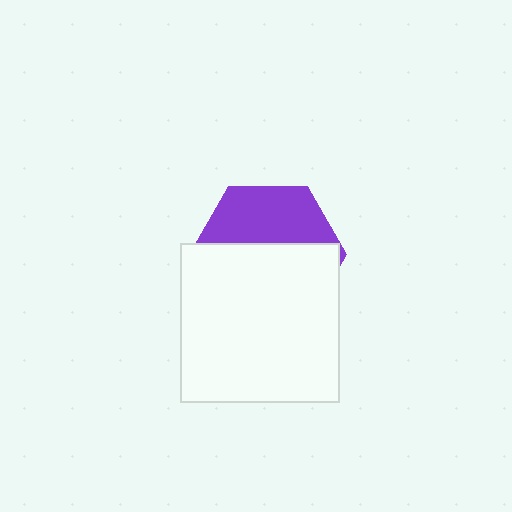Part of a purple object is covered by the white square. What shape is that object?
It is a hexagon.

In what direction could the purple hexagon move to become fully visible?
The purple hexagon could move up. That would shift it out from behind the white square entirely.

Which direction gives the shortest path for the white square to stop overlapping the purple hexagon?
Moving down gives the shortest separation.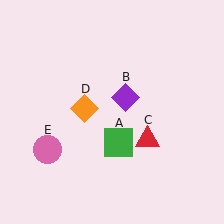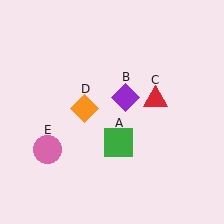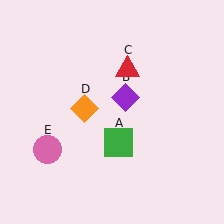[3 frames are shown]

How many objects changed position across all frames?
1 object changed position: red triangle (object C).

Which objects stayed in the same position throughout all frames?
Green square (object A) and purple diamond (object B) and orange diamond (object D) and pink circle (object E) remained stationary.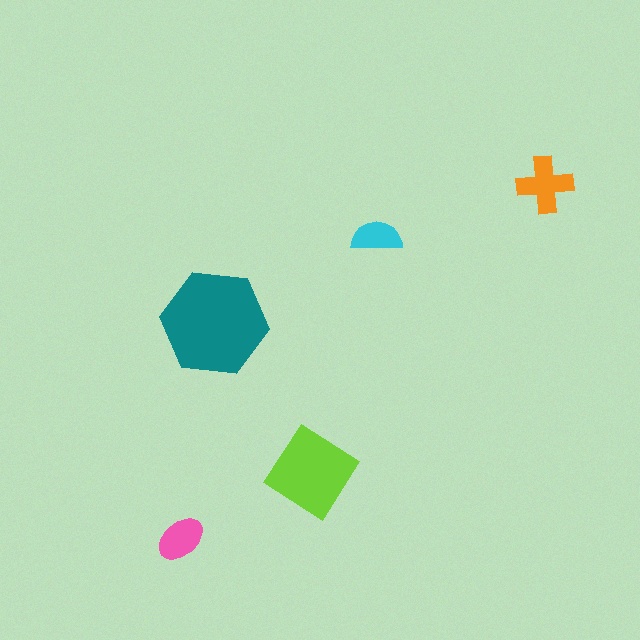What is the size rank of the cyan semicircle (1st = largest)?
5th.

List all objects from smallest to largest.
The cyan semicircle, the pink ellipse, the orange cross, the lime diamond, the teal hexagon.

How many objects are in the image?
There are 5 objects in the image.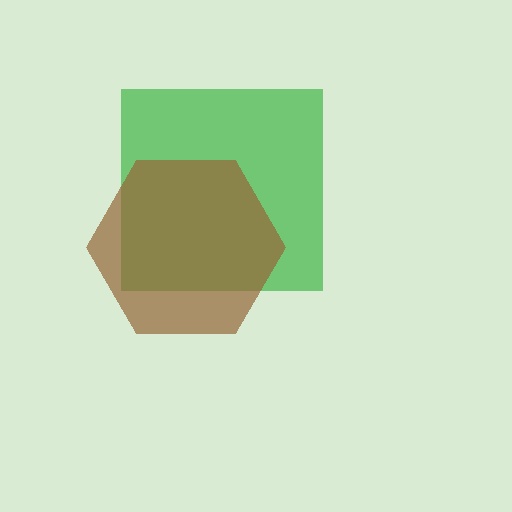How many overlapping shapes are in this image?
There are 2 overlapping shapes in the image.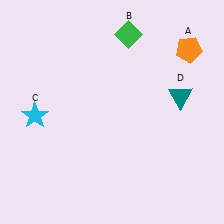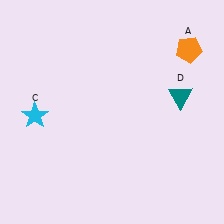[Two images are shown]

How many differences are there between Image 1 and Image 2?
There is 1 difference between the two images.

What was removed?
The green diamond (B) was removed in Image 2.